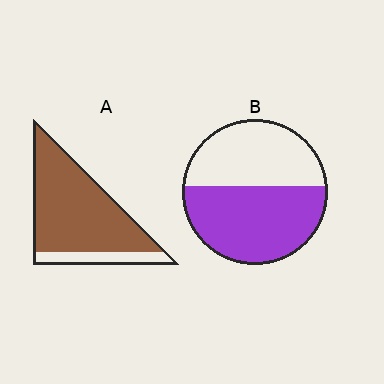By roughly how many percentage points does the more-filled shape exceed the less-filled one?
By roughly 30 percentage points (A over B).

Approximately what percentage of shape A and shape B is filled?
A is approximately 85% and B is approximately 55%.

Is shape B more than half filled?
Yes.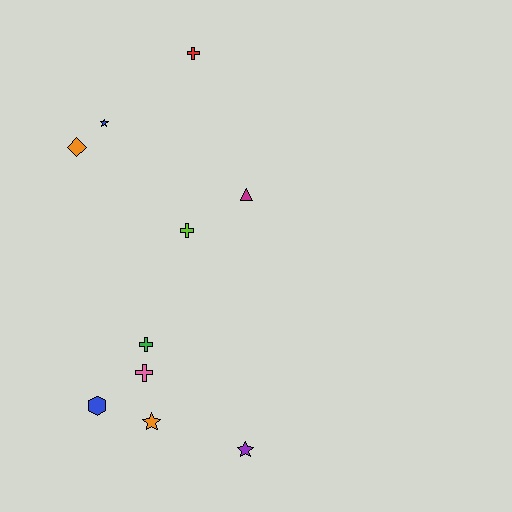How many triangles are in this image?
There is 1 triangle.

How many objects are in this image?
There are 10 objects.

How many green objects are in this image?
There is 1 green object.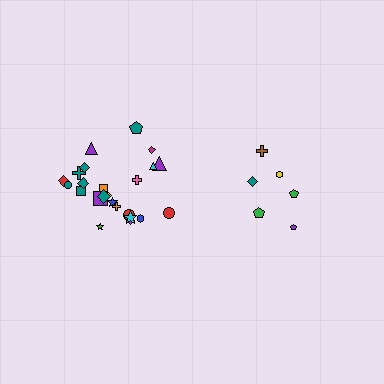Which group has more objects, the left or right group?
The left group.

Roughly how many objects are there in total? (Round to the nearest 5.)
Roughly 30 objects in total.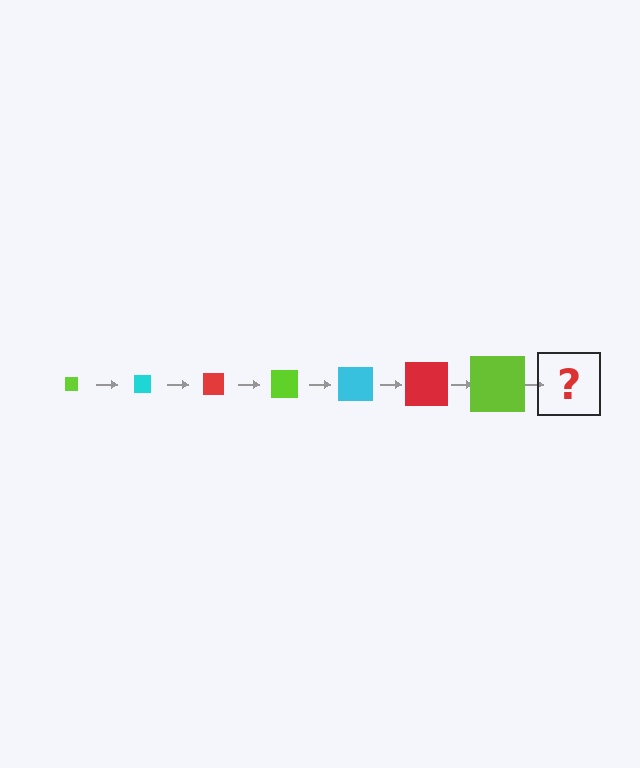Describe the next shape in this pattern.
It should be a cyan square, larger than the previous one.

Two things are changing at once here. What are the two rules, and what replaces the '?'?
The two rules are that the square grows larger each step and the color cycles through lime, cyan, and red. The '?' should be a cyan square, larger than the previous one.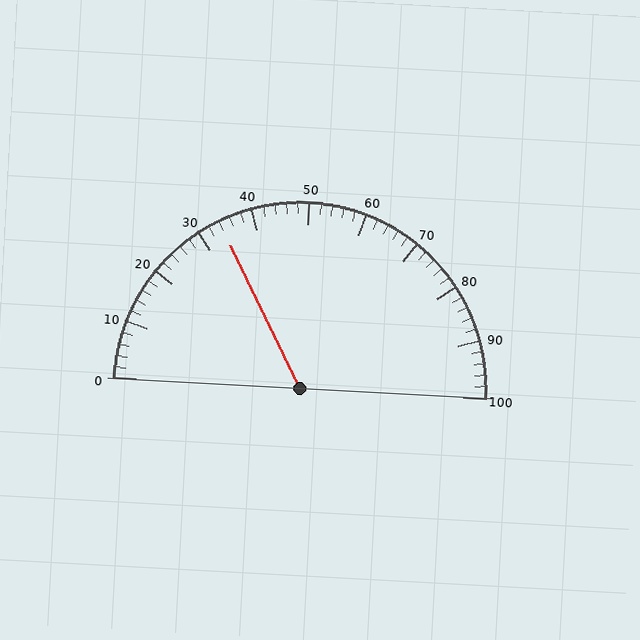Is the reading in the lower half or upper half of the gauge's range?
The reading is in the lower half of the range (0 to 100).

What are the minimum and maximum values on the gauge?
The gauge ranges from 0 to 100.